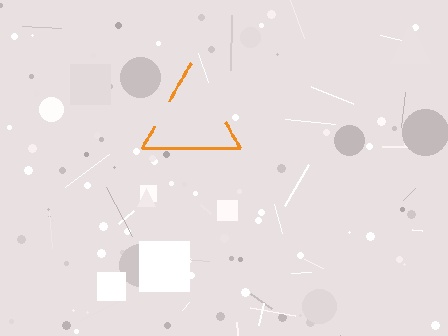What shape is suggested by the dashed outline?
The dashed outline suggests a triangle.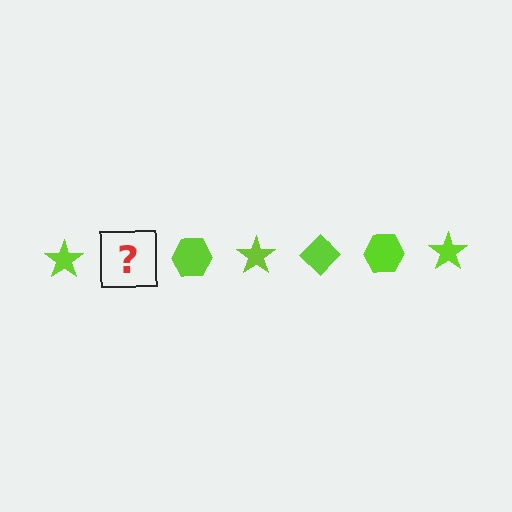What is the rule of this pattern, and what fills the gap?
The rule is that the pattern cycles through star, diamond, hexagon shapes in lime. The gap should be filled with a lime diamond.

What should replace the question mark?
The question mark should be replaced with a lime diamond.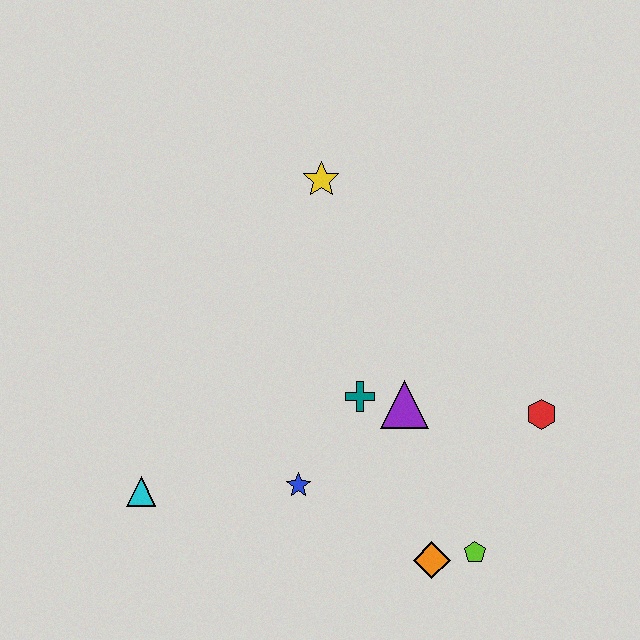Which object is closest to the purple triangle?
The teal cross is closest to the purple triangle.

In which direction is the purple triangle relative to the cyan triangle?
The purple triangle is to the right of the cyan triangle.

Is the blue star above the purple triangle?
No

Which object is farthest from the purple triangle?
The cyan triangle is farthest from the purple triangle.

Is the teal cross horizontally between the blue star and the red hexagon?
Yes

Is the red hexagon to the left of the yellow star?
No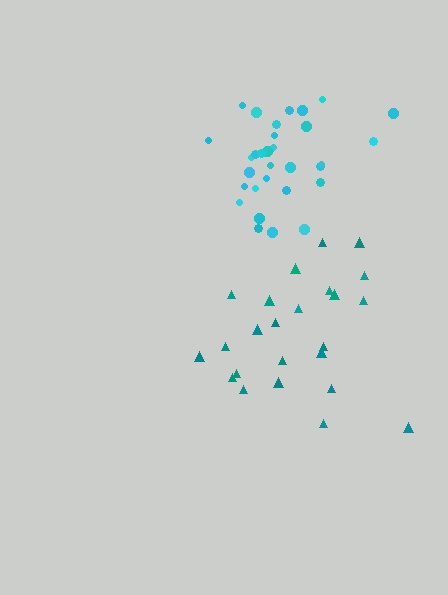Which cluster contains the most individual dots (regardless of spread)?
Cyan (32).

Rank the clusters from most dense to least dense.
cyan, teal.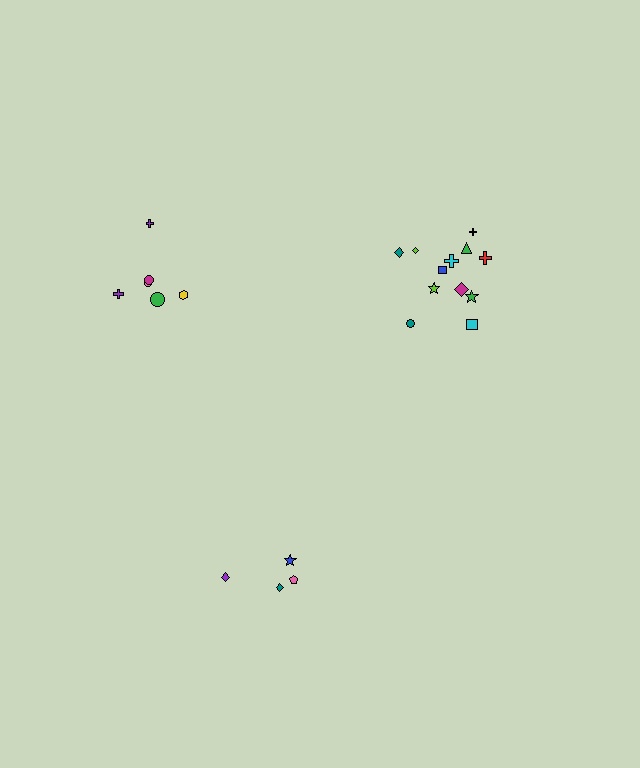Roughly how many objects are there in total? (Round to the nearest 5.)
Roughly 20 objects in total.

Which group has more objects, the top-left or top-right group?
The top-right group.